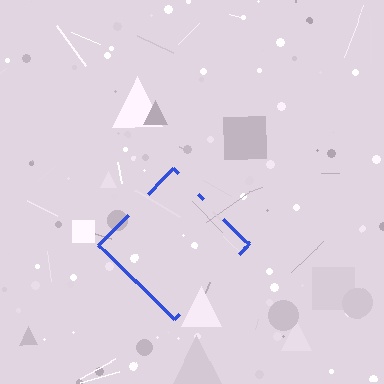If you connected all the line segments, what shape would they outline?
They would outline a diamond.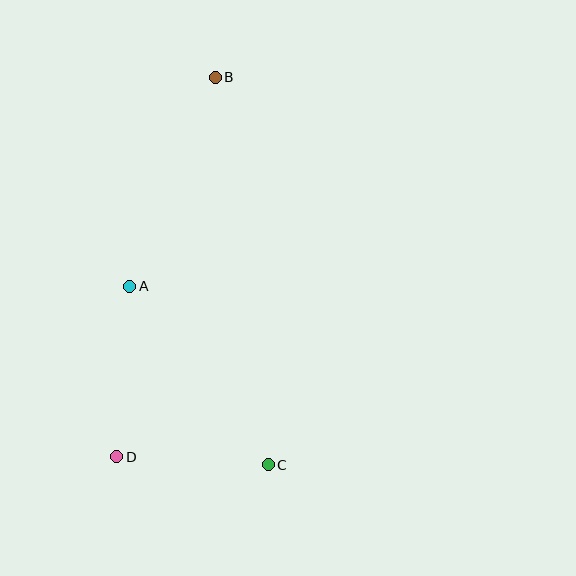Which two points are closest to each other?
Points C and D are closest to each other.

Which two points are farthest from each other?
Points B and D are farthest from each other.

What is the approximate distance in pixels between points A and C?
The distance between A and C is approximately 226 pixels.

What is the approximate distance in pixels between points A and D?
The distance between A and D is approximately 171 pixels.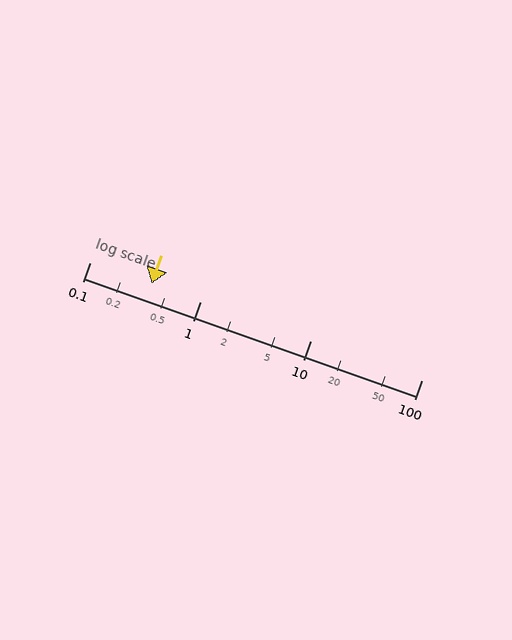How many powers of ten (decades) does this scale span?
The scale spans 3 decades, from 0.1 to 100.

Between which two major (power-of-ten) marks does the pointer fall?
The pointer is between 0.1 and 1.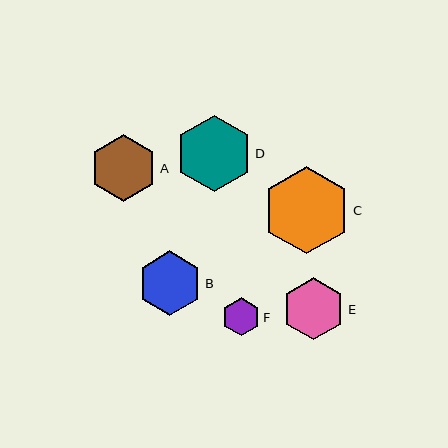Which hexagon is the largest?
Hexagon C is the largest with a size of approximately 87 pixels.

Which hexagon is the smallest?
Hexagon F is the smallest with a size of approximately 38 pixels.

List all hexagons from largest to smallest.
From largest to smallest: C, D, A, B, E, F.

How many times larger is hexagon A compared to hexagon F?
Hexagon A is approximately 1.8 times the size of hexagon F.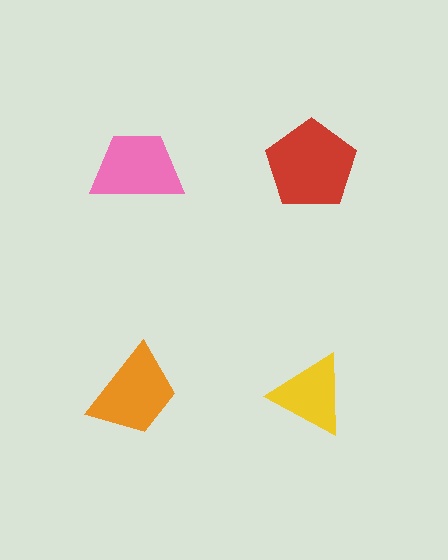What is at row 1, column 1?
A pink trapezoid.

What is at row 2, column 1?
An orange trapezoid.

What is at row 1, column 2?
A red pentagon.